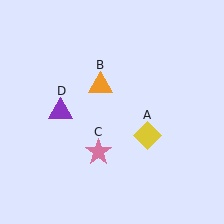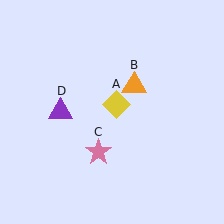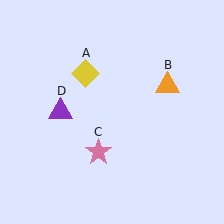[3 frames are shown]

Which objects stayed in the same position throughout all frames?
Pink star (object C) and purple triangle (object D) remained stationary.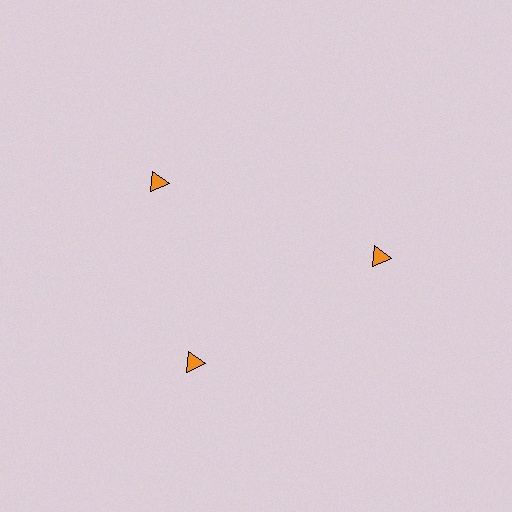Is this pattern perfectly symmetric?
No. The 3 orange triangles are arranged in a ring, but one element near the 11 o'clock position is rotated out of alignment along the ring, breaking the 3-fold rotational symmetry.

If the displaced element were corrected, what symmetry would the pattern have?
It would have 3-fold rotational symmetry — the pattern would map onto itself every 120 degrees.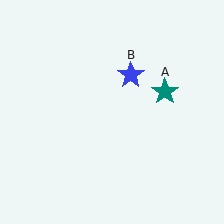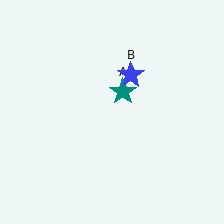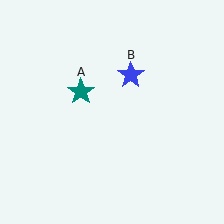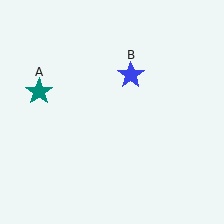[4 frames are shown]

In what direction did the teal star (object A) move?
The teal star (object A) moved left.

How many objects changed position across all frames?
1 object changed position: teal star (object A).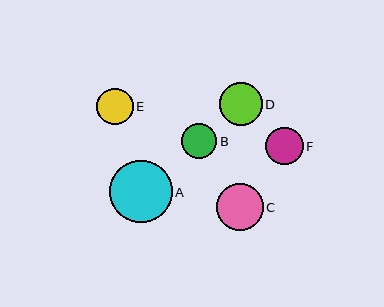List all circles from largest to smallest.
From largest to smallest: A, C, D, F, E, B.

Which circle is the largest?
Circle A is the largest with a size of approximately 63 pixels.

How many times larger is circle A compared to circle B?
Circle A is approximately 1.8 times the size of circle B.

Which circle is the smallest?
Circle B is the smallest with a size of approximately 36 pixels.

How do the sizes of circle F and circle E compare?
Circle F and circle E are approximately the same size.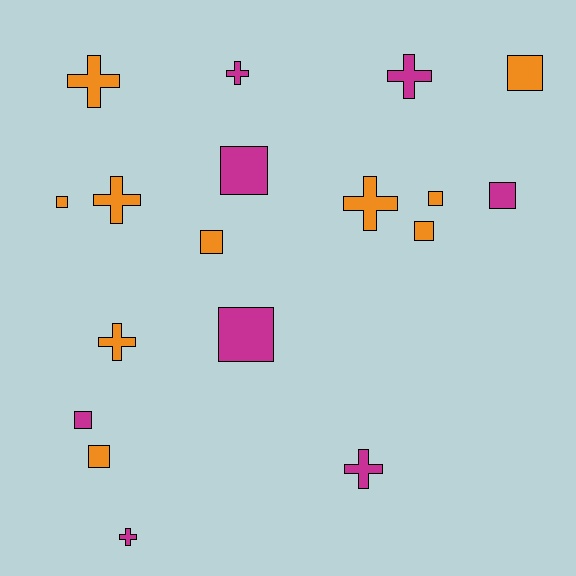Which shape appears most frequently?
Square, with 10 objects.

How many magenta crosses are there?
There are 4 magenta crosses.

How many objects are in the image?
There are 18 objects.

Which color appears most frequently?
Orange, with 10 objects.